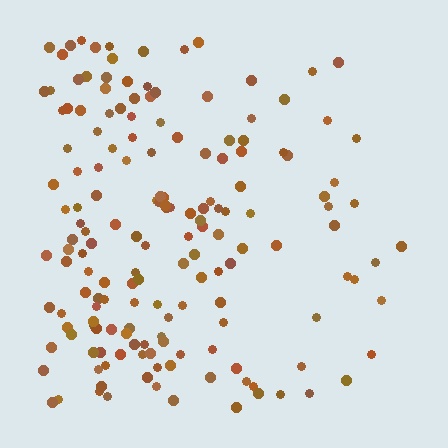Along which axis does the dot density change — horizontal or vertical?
Horizontal.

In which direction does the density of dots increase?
From right to left, with the left side densest.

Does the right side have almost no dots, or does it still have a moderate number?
Still a moderate number, just noticeably fewer than the left.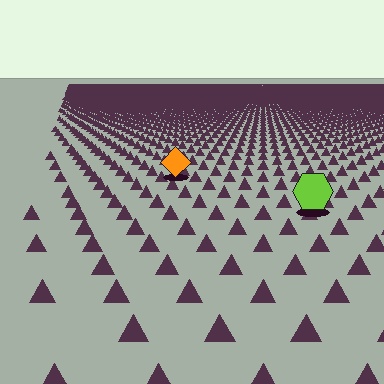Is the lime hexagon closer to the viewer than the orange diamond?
Yes. The lime hexagon is closer — you can tell from the texture gradient: the ground texture is coarser near it.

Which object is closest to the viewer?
The lime hexagon is closest. The texture marks near it are larger and more spread out.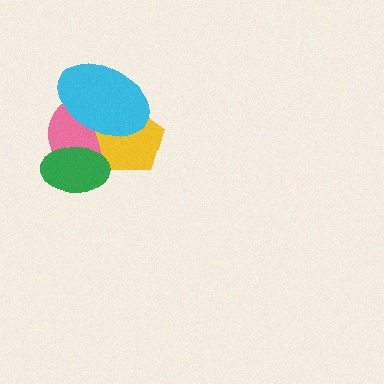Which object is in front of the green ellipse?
The cyan ellipse is in front of the green ellipse.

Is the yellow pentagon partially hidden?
Yes, it is partially covered by another shape.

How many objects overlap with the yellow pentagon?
3 objects overlap with the yellow pentagon.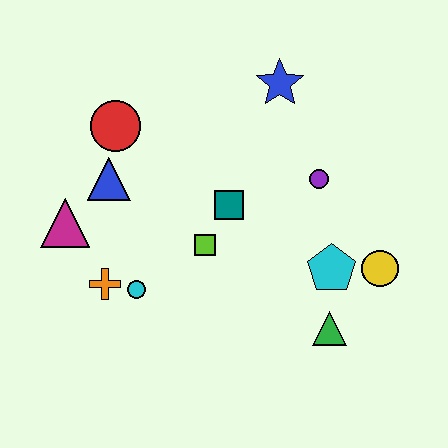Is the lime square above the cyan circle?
Yes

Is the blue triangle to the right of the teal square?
No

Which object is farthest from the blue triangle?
The yellow circle is farthest from the blue triangle.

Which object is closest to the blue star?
The purple circle is closest to the blue star.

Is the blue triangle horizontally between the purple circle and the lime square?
No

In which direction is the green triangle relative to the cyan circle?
The green triangle is to the right of the cyan circle.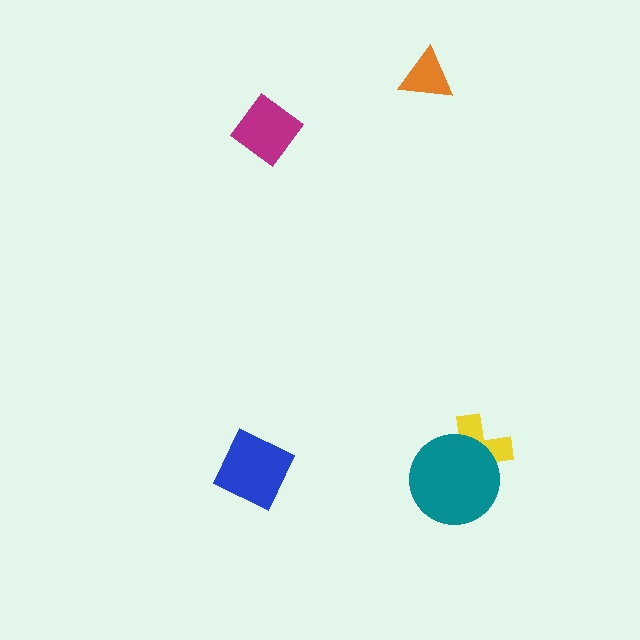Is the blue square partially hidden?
No, no other shape covers it.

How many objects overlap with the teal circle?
1 object overlaps with the teal circle.